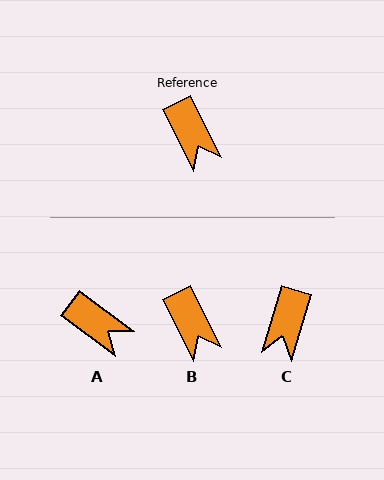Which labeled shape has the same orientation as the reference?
B.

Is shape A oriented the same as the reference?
No, it is off by about 27 degrees.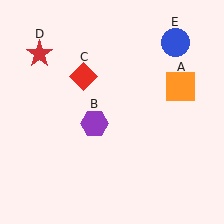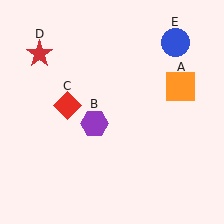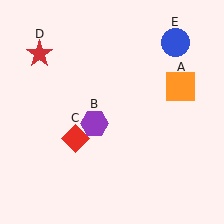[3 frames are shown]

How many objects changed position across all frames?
1 object changed position: red diamond (object C).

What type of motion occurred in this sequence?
The red diamond (object C) rotated counterclockwise around the center of the scene.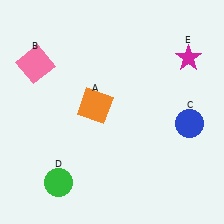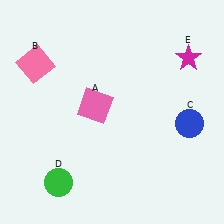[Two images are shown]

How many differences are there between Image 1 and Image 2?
There is 1 difference between the two images.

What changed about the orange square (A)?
In Image 1, A is orange. In Image 2, it changed to pink.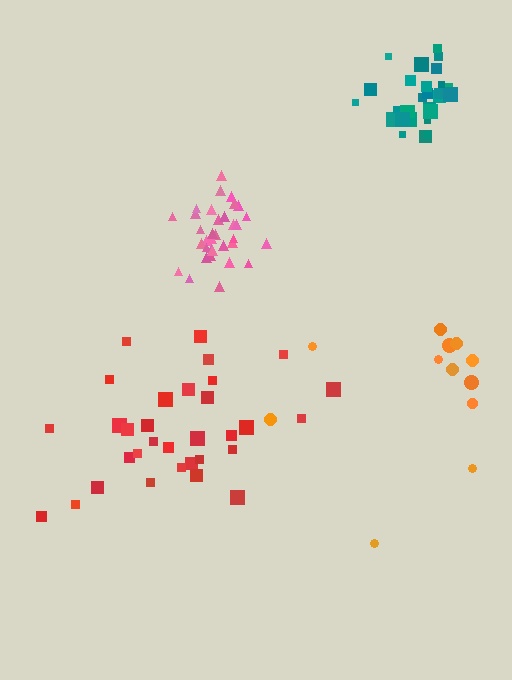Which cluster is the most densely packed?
Pink.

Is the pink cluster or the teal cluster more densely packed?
Pink.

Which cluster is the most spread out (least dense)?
Orange.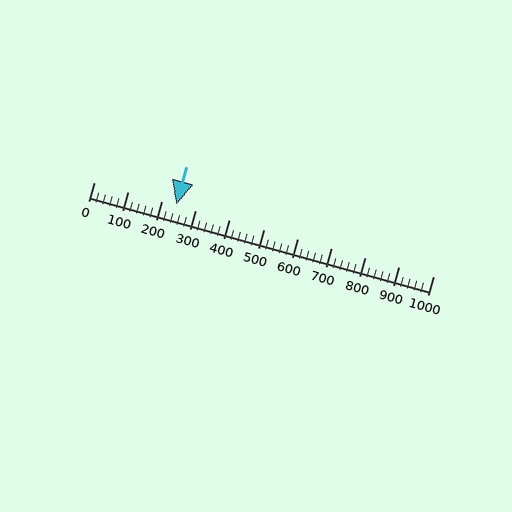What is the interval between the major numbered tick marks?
The major tick marks are spaced 100 units apart.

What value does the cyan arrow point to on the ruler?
The cyan arrow points to approximately 243.